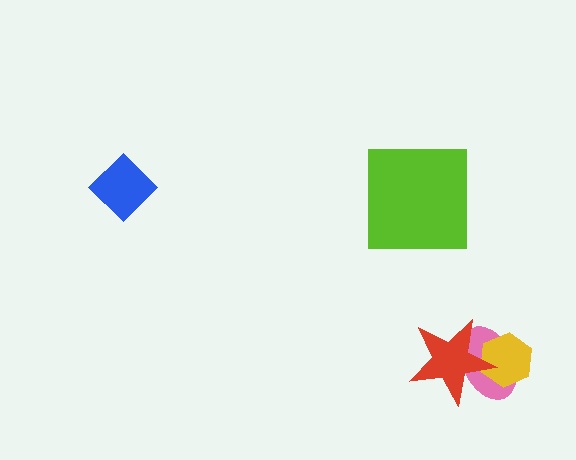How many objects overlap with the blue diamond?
0 objects overlap with the blue diamond.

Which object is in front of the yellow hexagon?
The red star is in front of the yellow hexagon.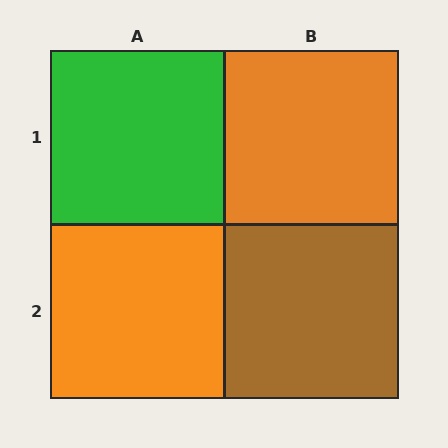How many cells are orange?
2 cells are orange.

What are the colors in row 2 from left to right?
Orange, brown.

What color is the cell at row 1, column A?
Green.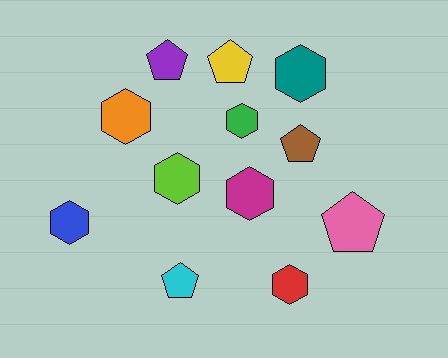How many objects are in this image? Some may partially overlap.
There are 12 objects.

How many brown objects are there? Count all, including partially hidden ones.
There is 1 brown object.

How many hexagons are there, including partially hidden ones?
There are 7 hexagons.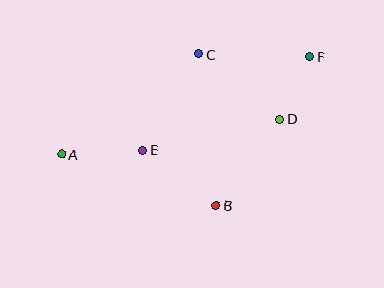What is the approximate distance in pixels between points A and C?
The distance between A and C is approximately 170 pixels.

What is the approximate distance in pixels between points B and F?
The distance between B and F is approximately 175 pixels.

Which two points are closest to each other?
Points D and F are closest to each other.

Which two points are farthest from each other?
Points A and F are farthest from each other.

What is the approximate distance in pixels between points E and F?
The distance between E and F is approximately 191 pixels.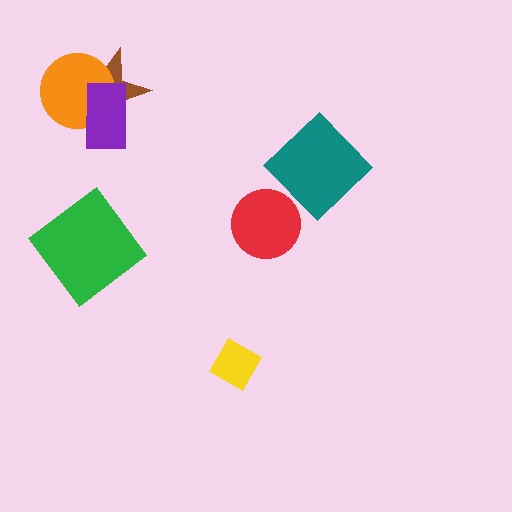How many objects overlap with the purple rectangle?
2 objects overlap with the purple rectangle.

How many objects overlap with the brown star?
2 objects overlap with the brown star.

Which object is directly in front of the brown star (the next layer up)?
The orange circle is directly in front of the brown star.